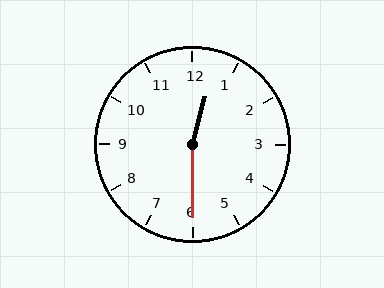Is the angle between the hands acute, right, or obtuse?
It is obtuse.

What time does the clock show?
12:30.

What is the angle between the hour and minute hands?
Approximately 165 degrees.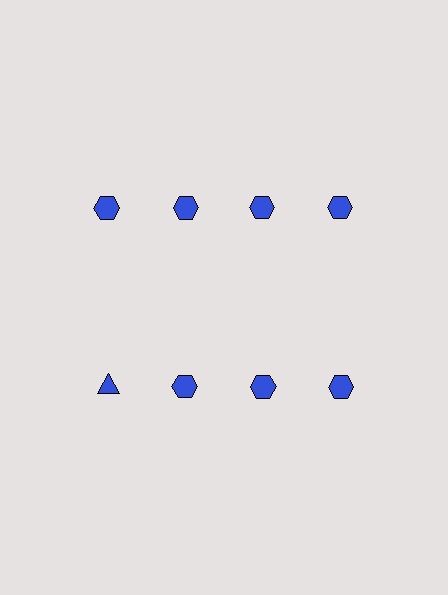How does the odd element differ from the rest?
It has a different shape: triangle instead of hexagon.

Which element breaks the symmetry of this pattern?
The blue triangle in the second row, leftmost column breaks the symmetry. All other shapes are blue hexagons.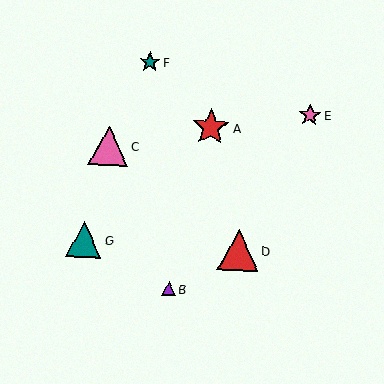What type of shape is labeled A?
Shape A is a red star.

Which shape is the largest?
The red triangle (labeled D) is the largest.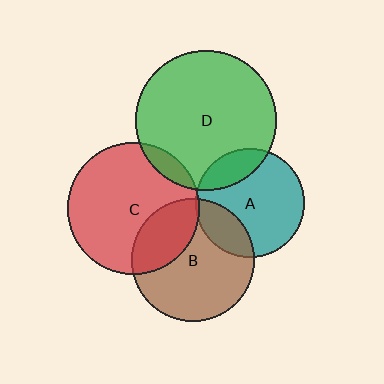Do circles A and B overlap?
Yes.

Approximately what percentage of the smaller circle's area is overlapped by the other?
Approximately 20%.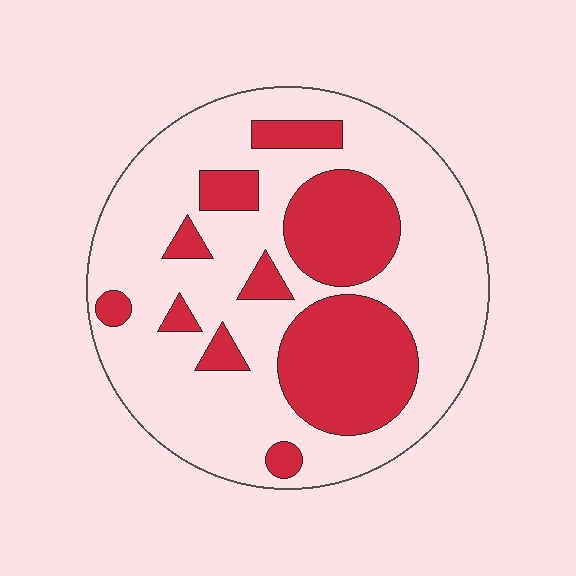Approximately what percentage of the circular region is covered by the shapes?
Approximately 30%.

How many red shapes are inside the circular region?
10.